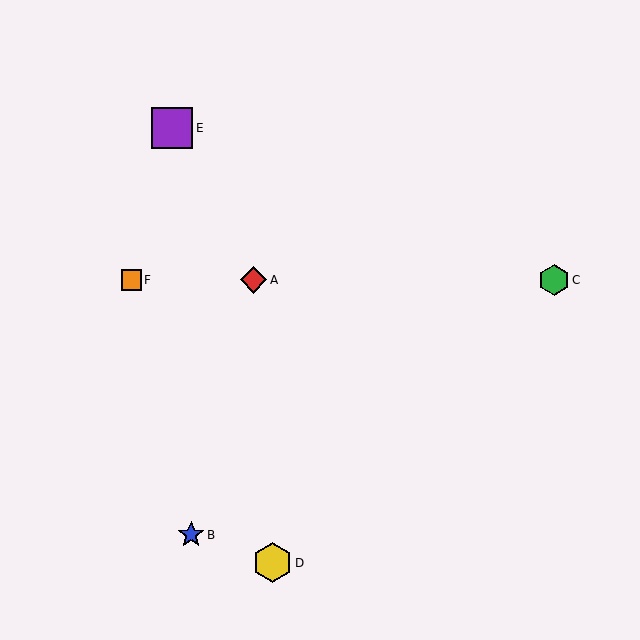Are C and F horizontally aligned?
Yes, both are at y≈280.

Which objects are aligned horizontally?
Objects A, C, F are aligned horizontally.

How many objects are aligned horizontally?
3 objects (A, C, F) are aligned horizontally.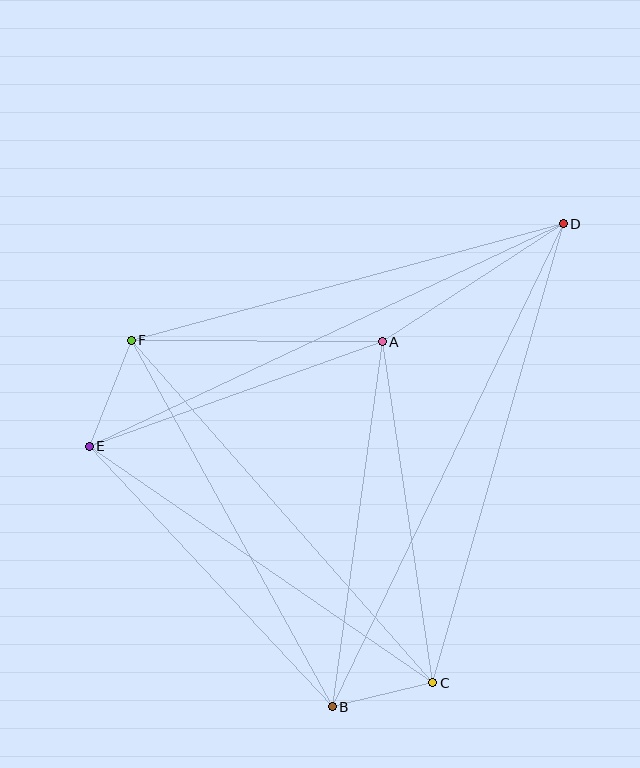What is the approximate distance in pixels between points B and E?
The distance between B and E is approximately 356 pixels.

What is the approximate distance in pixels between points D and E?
The distance between D and E is approximately 524 pixels.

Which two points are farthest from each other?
Points B and D are farthest from each other.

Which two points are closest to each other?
Points B and C are closest to each other.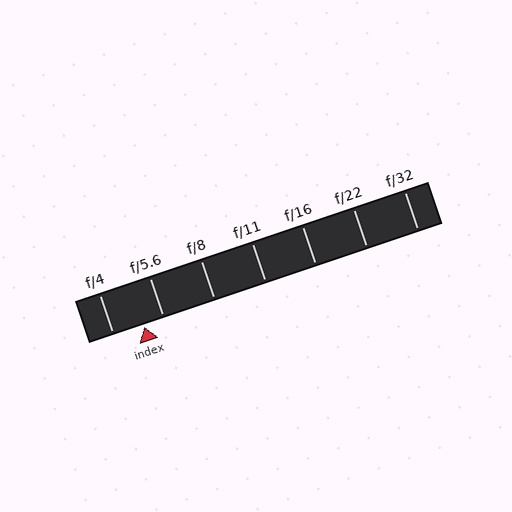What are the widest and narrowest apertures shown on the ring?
The widest aperture shown is f/4 and the narrowest is f/32.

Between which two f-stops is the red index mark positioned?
The index mark is between f/4 and f/5.6.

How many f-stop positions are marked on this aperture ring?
There are 7 f-stop positions marked.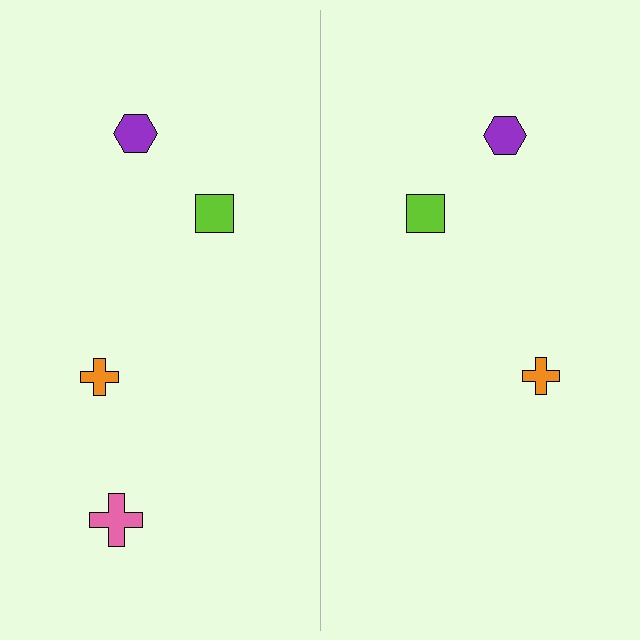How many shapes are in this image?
There are 7 shapes in this image.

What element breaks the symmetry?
A pink cross is missing from the right side.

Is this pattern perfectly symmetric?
No, the pattern is not perfectly symmetric. A pink cross is missing from the right side.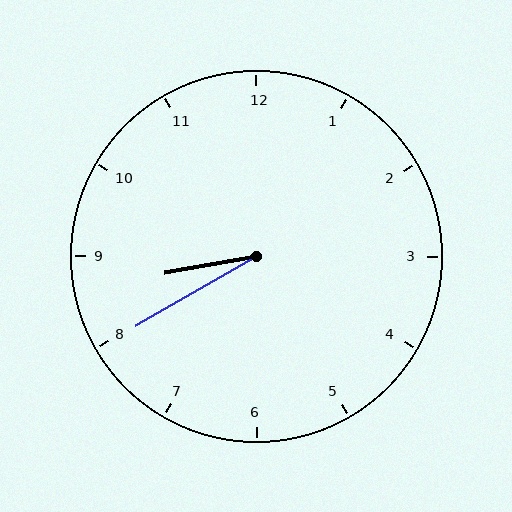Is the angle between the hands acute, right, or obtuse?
It is acute.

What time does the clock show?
8:40.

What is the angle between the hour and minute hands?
Approximately 20 degrees.